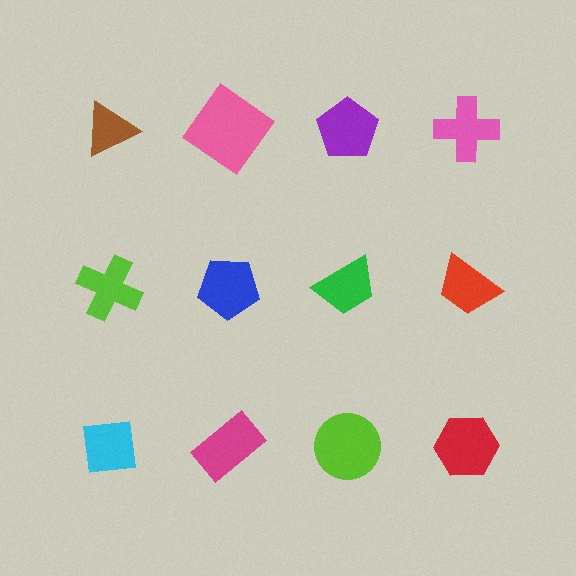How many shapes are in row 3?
4 shapes.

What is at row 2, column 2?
A blue pentagon.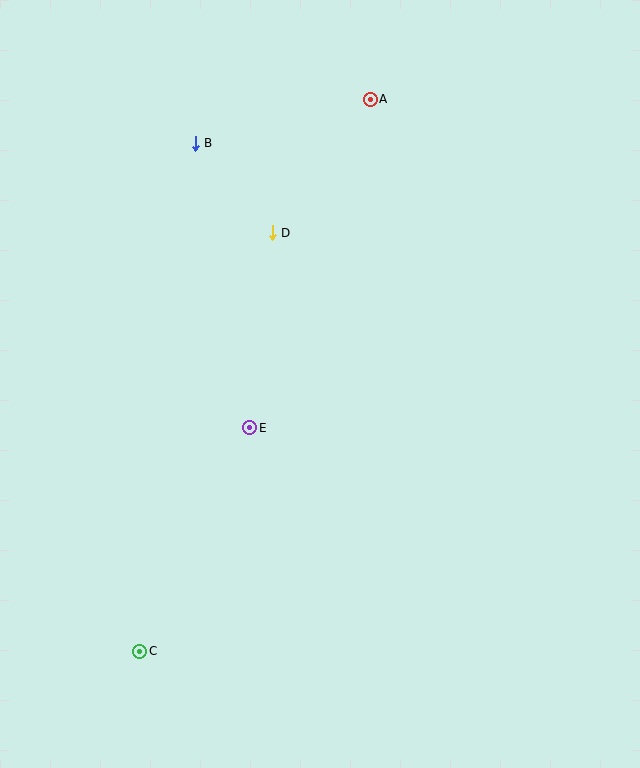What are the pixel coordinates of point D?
Point D is at (272, 233).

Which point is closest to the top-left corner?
Point B is closest to the top-left corner.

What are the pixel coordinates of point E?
Point E is at (250, 428).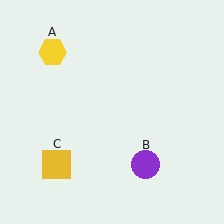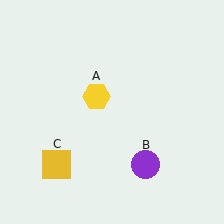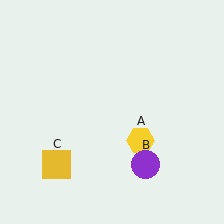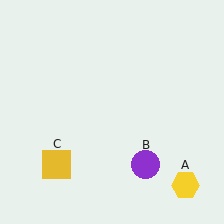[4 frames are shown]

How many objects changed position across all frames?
1 object changed position: yellow hexagon (object A).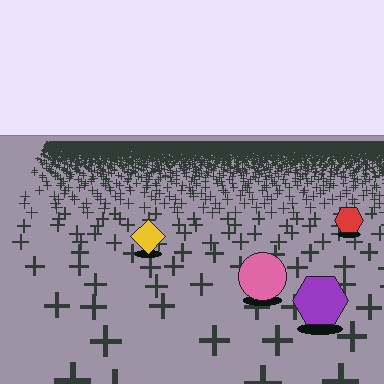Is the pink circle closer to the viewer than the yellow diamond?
Yes. The pink circle is closer — you can tell from the texture gradient: the ground texture is coarser near it.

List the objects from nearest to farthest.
From nearest to farthest: the purple hexagon, the pink circle, the yellow diamond, the red hexagon.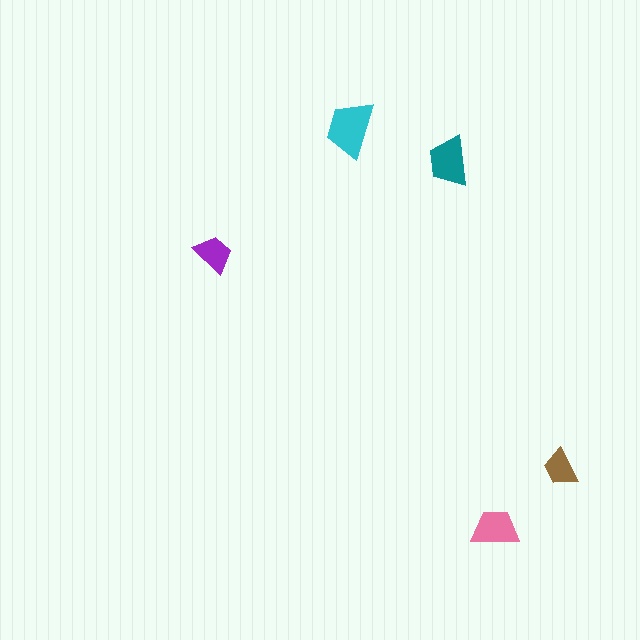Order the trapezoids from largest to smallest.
the cyan one, the teal one, the pink one, the purple one, the brown one.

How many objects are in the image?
There are 5 objects in the image.